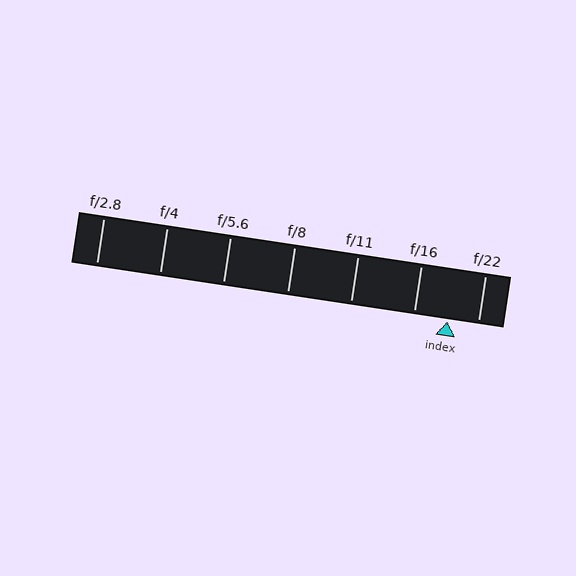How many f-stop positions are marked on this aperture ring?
There are 7 f-stop positions marked.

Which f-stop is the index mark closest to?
The index mark is closest to f/22.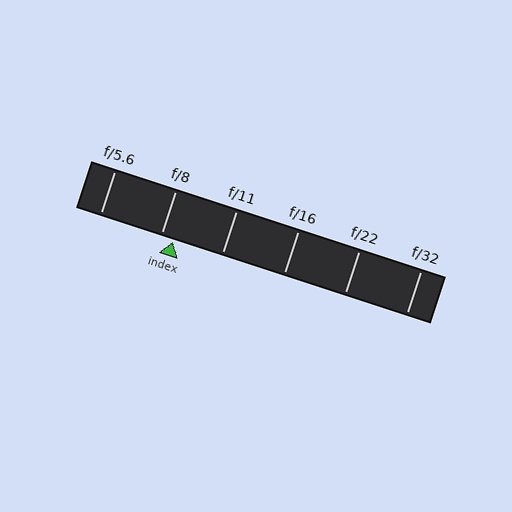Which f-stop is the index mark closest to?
The index mark is closest to f/8.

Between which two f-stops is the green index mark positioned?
The index mark is between f/8 and f/11.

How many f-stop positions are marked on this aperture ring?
There are 6 f-stop positions marked.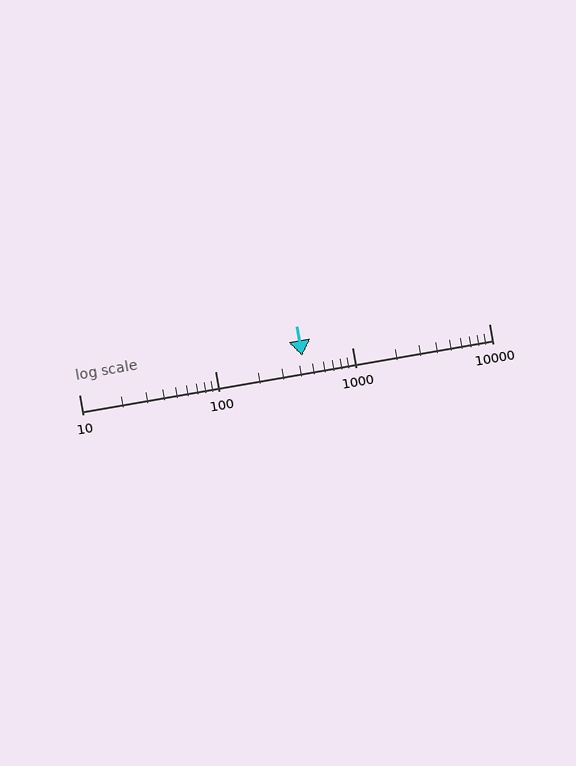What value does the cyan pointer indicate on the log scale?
The pointer indicates approximately 430.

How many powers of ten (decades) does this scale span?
The scale spans 3 decades, from 10 to 10000.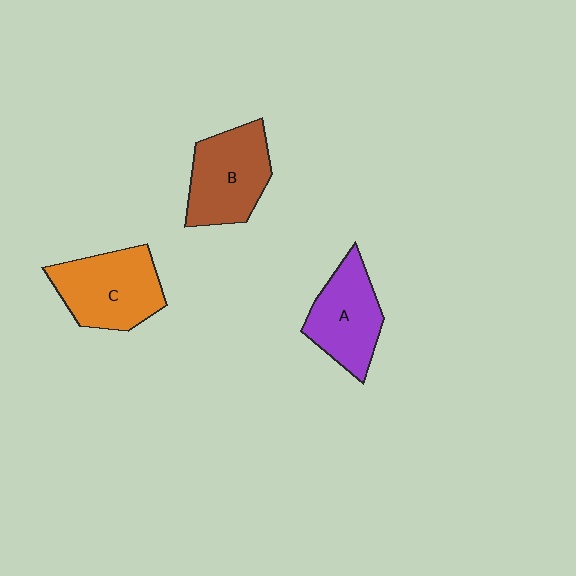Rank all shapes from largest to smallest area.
From largest to smallest: C (orange), B (brown), A (purple).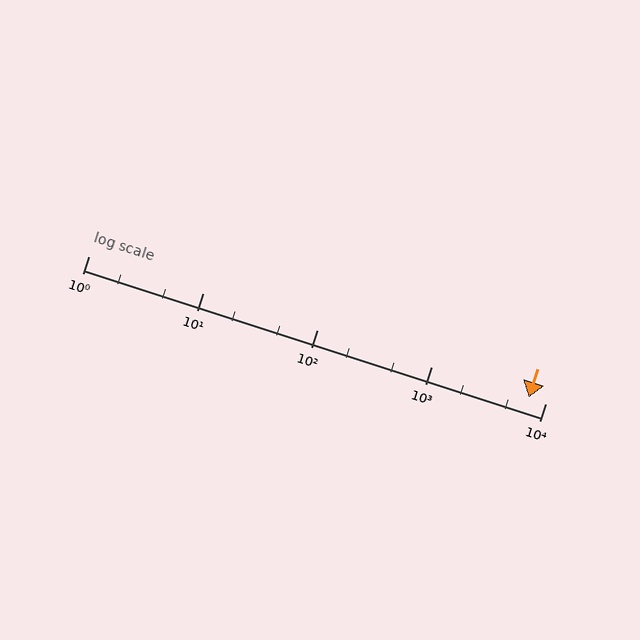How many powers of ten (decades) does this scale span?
The scale spans 4 decades, from 1 to 10000.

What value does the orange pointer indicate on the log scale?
The pointer indicates approximately 7200.